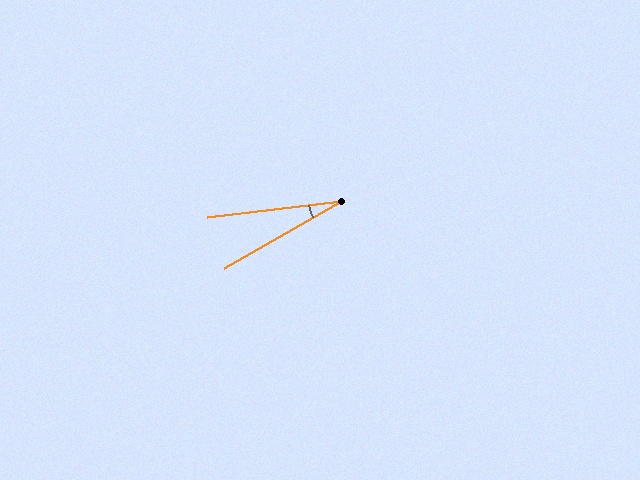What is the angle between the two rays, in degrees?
Approximately 23 degrees.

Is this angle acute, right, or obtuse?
It is acute.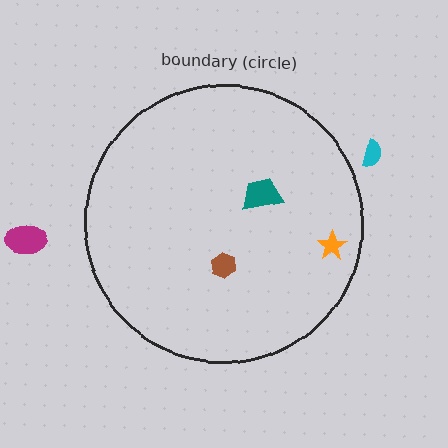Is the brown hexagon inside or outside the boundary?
Inside.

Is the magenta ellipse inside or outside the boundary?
Outside.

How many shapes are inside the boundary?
3 inside, 2 outside.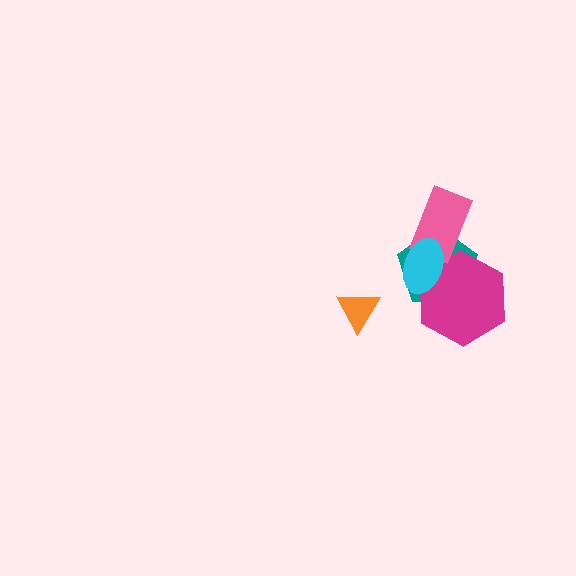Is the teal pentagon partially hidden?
Yes, it is partially covered by another shape.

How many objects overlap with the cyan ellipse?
3 objects overlap with the cyan ellipse.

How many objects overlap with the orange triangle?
0 objects overlap with the orange triangle.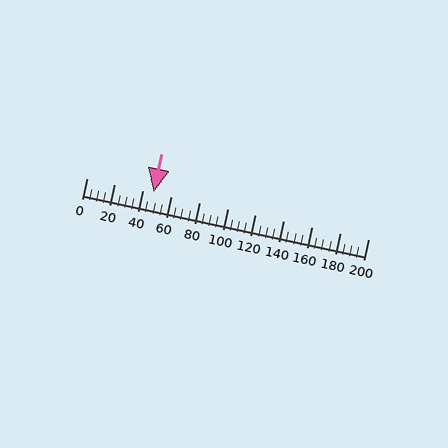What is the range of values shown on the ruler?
The ruler shows values from 0 to 200.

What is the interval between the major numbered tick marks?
The major tick marks are spaced 20 units apart.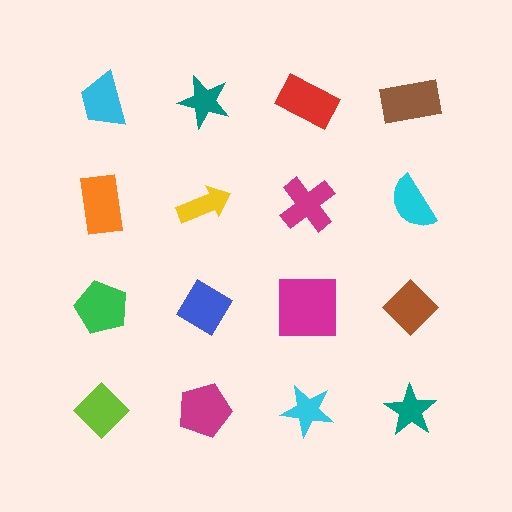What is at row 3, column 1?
A green pentagon.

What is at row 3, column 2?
A blue diamond.